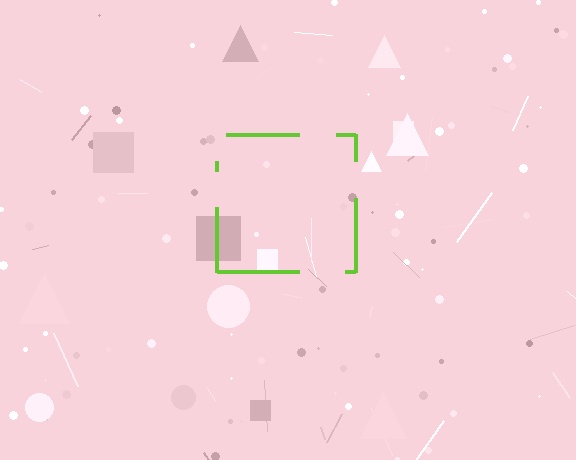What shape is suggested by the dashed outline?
The dashed outline suggests a square.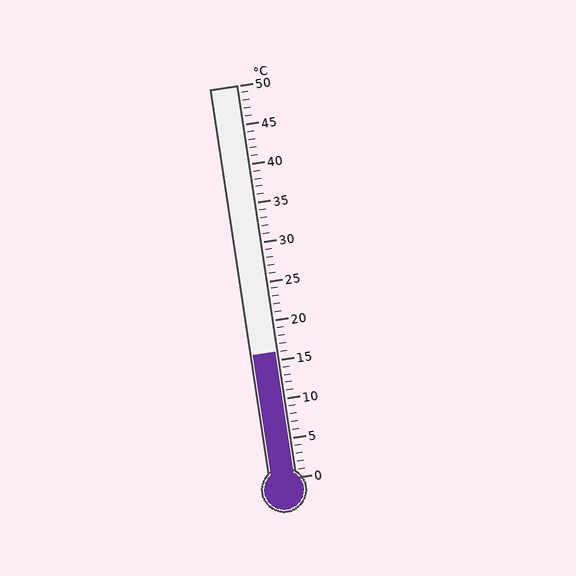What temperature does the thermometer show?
The thermometer shows approximately 16°C.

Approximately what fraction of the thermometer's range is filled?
The thermometer is filled to approximately 30% of its range.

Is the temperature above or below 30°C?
The temperature is below 30°C.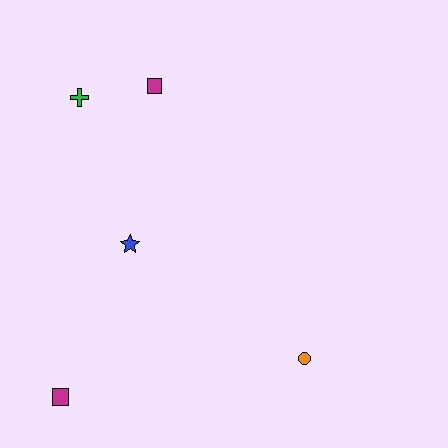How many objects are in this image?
There are 5 objects.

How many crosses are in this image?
There is 1 cross.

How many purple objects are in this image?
There are no purple objects.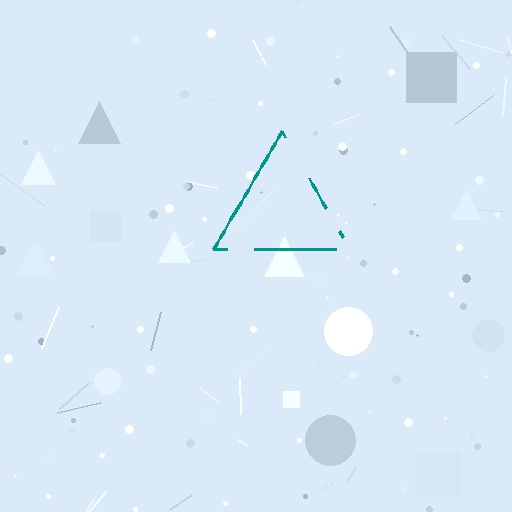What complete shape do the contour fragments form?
The contour fragments form a triangle.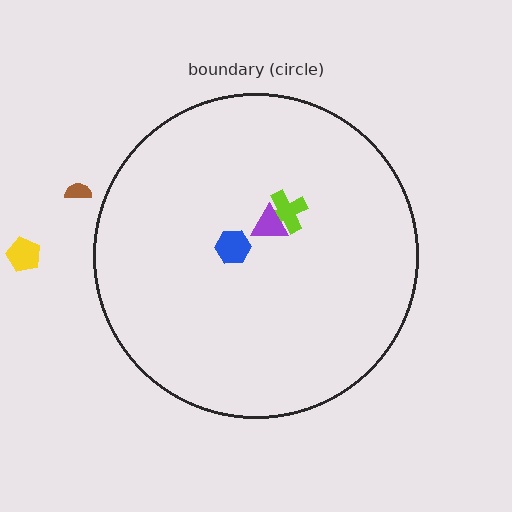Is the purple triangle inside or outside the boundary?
Inside.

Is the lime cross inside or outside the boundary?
Inside.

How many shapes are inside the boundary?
3 inside, 2 outside.